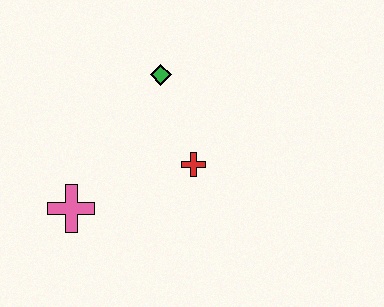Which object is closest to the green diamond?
The red cross is closest to the green diamond.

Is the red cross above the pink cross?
Yes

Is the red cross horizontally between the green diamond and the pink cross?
No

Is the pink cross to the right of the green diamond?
No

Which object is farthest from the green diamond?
The pink cross is farthest from the green diamond.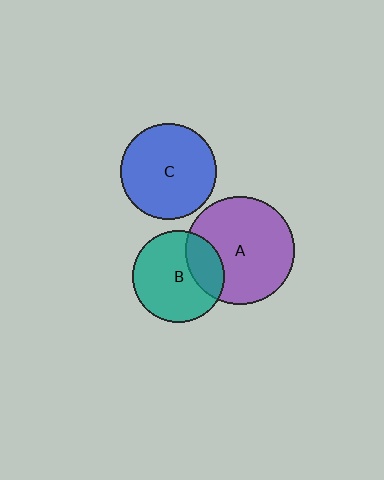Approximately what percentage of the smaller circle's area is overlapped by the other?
Approximately 25%.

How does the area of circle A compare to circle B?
Approximately 1.4 times.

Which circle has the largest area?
Circle A (purple).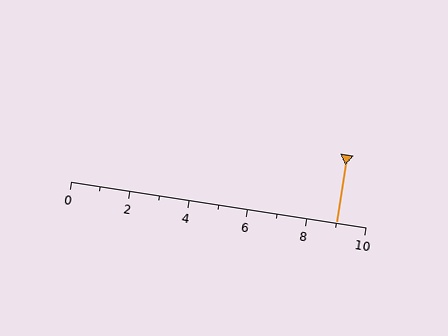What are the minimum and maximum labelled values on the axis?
The axis runs from 0 to 10.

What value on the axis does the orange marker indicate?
The marker indicates approximately 9.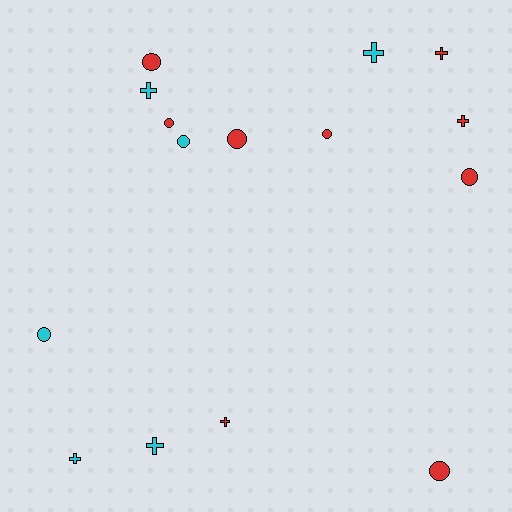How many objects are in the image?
There are 15 objects.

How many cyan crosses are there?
There are 4 cyan crosses.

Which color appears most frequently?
Red, with 9 objects.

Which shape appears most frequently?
Circle, with 8 objects.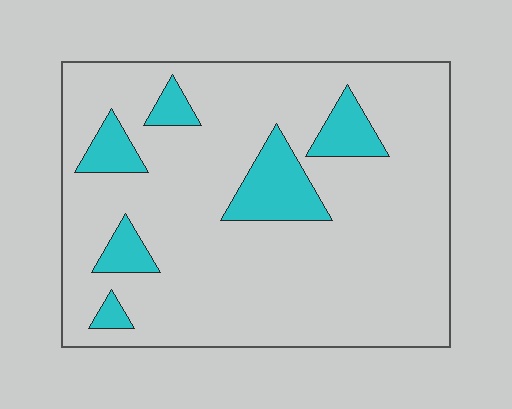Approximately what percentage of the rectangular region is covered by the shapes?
Approximately 15%.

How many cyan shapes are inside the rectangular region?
6.